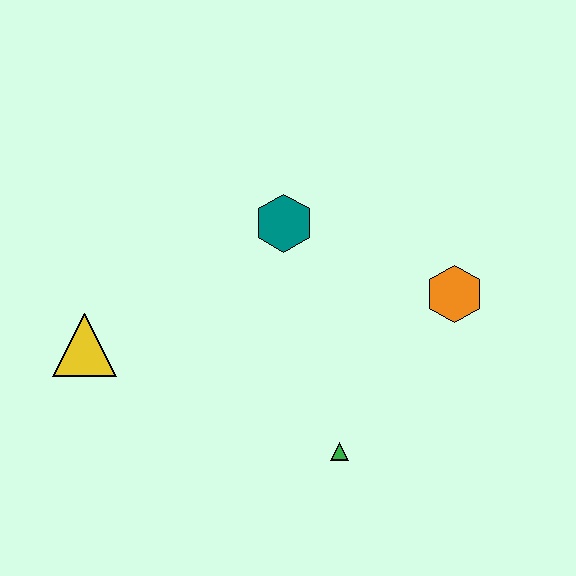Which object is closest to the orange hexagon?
The teal hexagon is closest to the orange hexagon.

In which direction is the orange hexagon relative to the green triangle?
The orange hexagon is above the green triangle.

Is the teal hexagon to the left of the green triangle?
Yes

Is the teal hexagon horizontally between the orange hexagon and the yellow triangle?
Yes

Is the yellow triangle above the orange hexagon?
No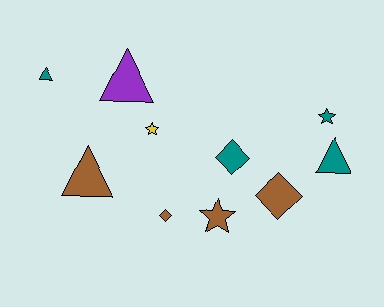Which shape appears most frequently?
Triangle, with 4 objects.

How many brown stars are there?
There is 1 brown star.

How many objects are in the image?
There are 10 objects.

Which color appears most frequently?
Teal, with 4 objects.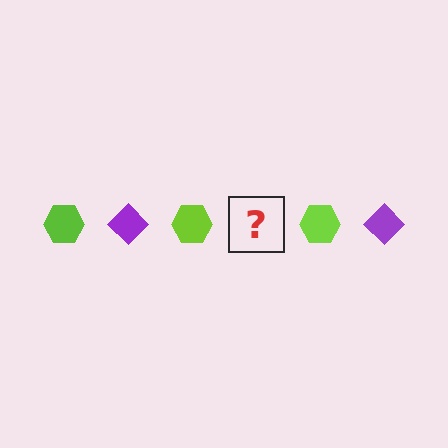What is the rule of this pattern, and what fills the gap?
The rule is that the pattern alternates between lime hexagon and purple diamond. The gap should be filled with a purple diamond.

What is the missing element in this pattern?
The missing element is a purple diamond.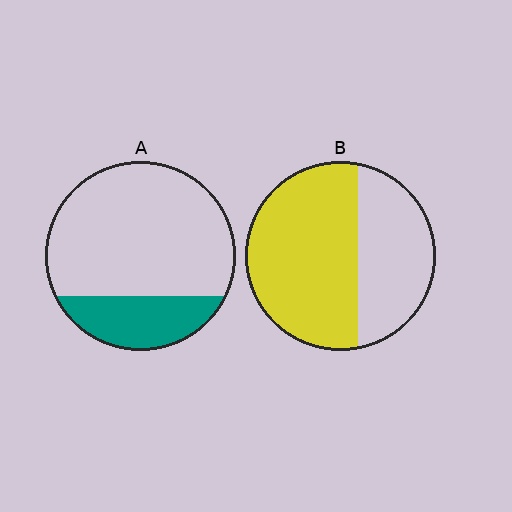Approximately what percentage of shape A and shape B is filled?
A is approximately 25% and B is approximately 60%.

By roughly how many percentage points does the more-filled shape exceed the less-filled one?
By roughly 40 percentage points (B over A).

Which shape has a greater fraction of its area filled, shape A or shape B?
Shape B.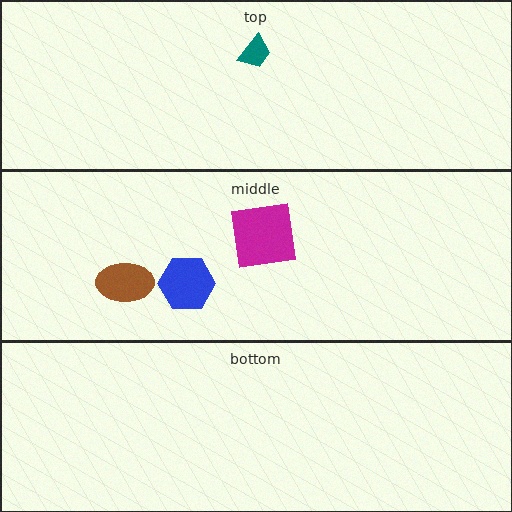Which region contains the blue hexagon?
The middle region.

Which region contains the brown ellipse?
The middle region.